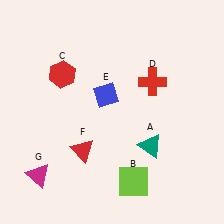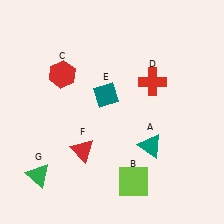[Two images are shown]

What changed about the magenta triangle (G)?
In Image 1, G is magenta. In Image 2, it changed to green.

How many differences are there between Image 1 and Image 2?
There are 2 differences between the two images.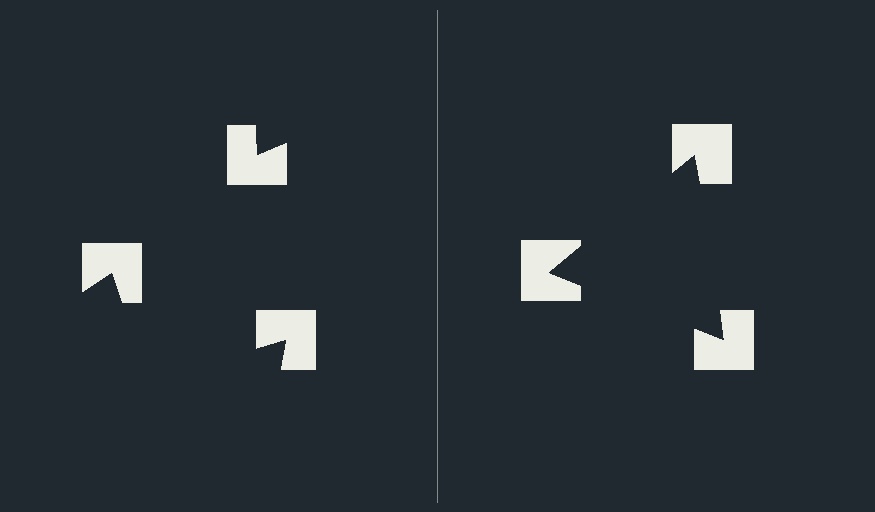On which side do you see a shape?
An illusory triangle appears on the right side. On the left side the wedge cuts are rotated, so no coherent shape forms.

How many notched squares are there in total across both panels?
6 — 3 on each side.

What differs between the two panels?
The notched squares are positioned identically on both sides; only the wedge orientations differ. On the right they align to a triangle; on the left they are misaligned.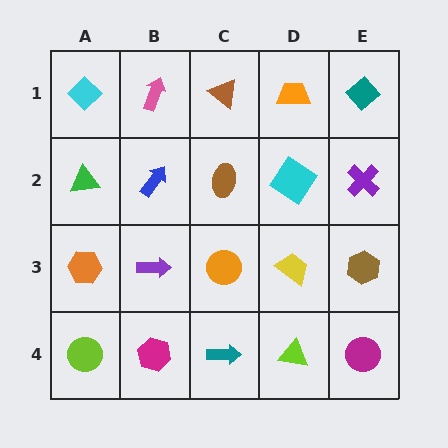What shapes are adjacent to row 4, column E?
A brown hexagon (row 3, column E), a lime triangle (row 4, column D).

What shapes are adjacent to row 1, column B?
A blue arrow (row 2, column B), a cyan diamond (row 1, column A), a brown triangle (row 1, column C).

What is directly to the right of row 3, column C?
A yellow trapezoid.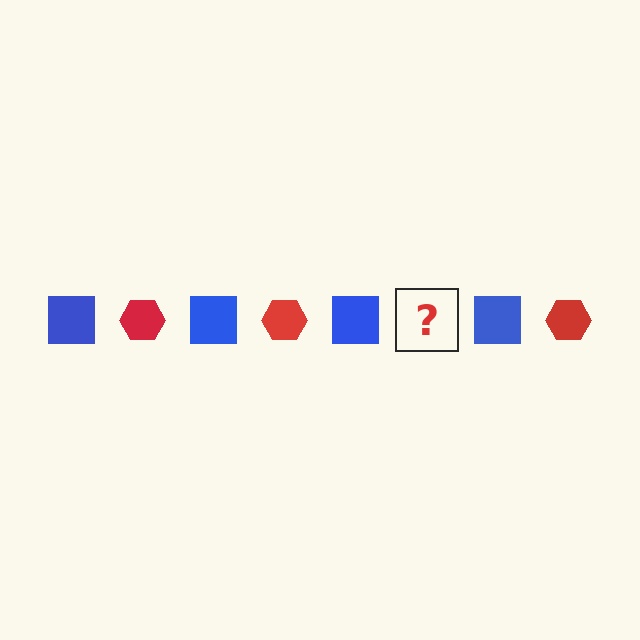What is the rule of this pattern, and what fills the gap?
The rule is that the pattern alternates between blue square and red hexagon. The gap should be filled with a red hexagon.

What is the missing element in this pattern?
The missing element is a red hexagon.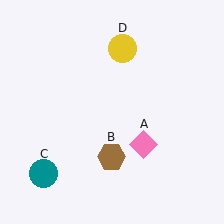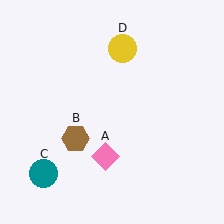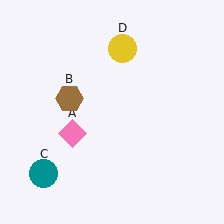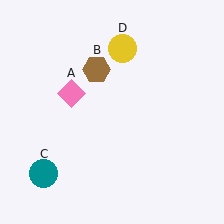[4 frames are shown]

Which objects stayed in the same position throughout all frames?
Teal circle (object C) and yellow circle (object D) remained stationary.